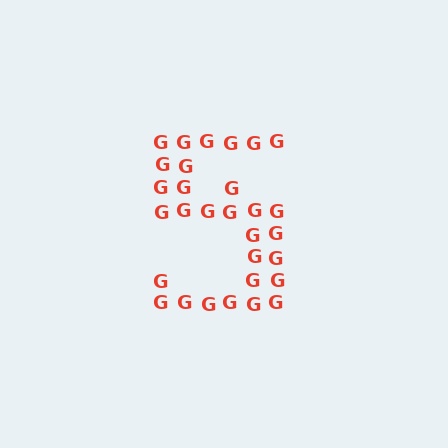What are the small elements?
The small elements are letter G's.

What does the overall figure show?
The overall figure shows the digit 5.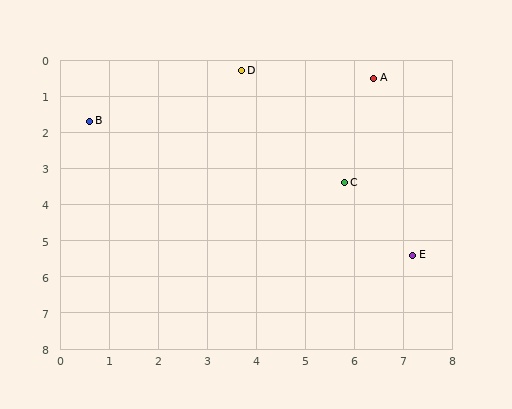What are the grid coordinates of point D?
Point D is at approximately (3.7, 0.3).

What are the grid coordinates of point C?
Point C is at approximately (5.8, 3.4).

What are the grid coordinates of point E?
Point E is at approximately (7.2, 5.4).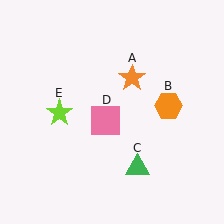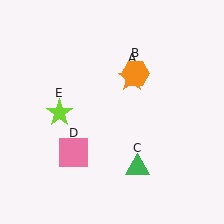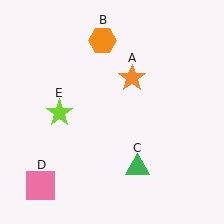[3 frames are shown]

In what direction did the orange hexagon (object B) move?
The orange hexagon (object B) moved up and to the left.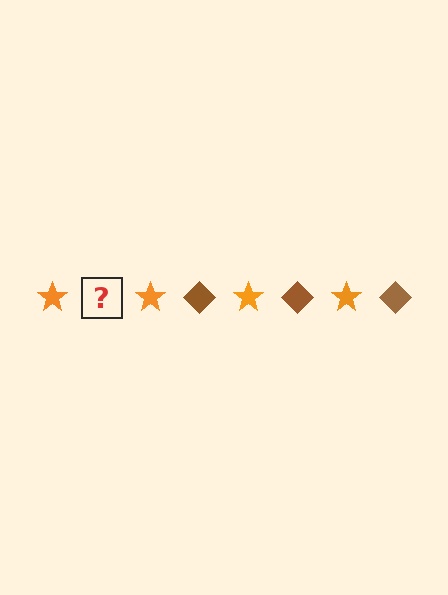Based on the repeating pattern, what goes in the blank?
The blank should be a brown diamond.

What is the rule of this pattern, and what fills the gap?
The rule is that the pattern alternates between orange star and brown diamond. The gap should be filled with a brown diamond.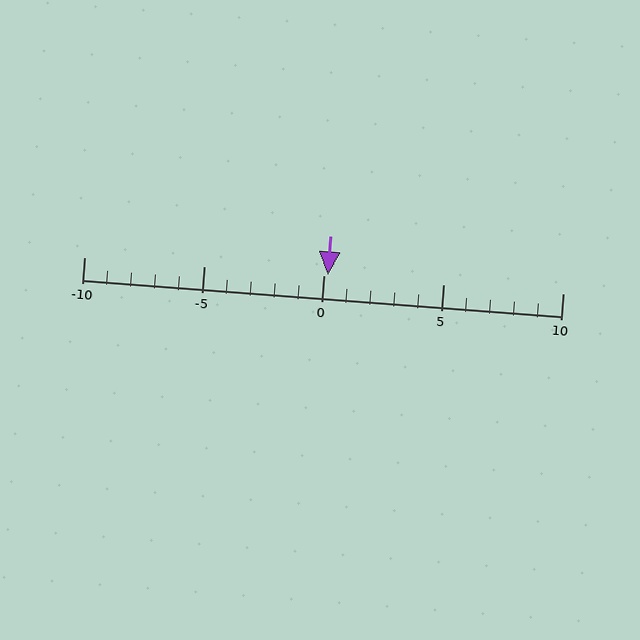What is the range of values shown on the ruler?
The ruler shows values from -10 to 10.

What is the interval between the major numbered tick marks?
The major tick marks are spaced 5 units apart.